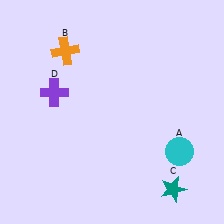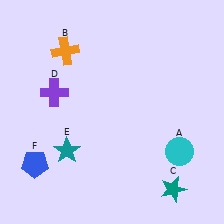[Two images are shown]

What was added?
A teal star (E), a blue pentagon (F) were added in Image 2.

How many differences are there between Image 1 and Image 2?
There are 2 differences between the two images.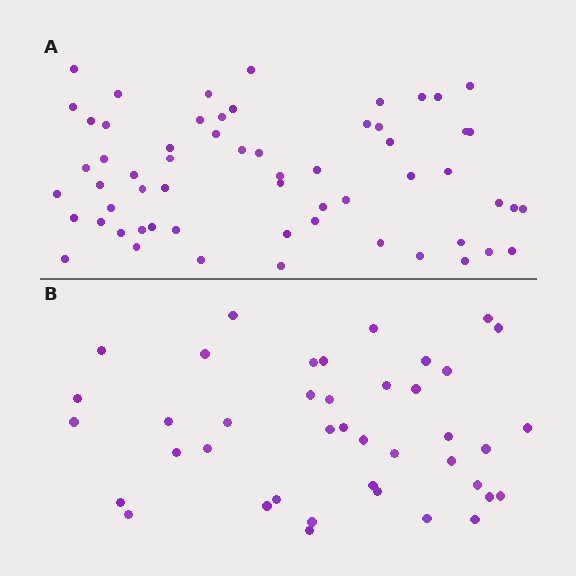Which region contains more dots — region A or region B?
Region A (the top region) has more dots.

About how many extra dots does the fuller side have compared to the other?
Region A has approximately 20 more dots than region B.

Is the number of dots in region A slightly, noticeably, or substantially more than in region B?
Region A has substantially more. The ratio is roughly 1.5 to 1.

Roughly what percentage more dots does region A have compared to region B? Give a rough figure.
About 45% more.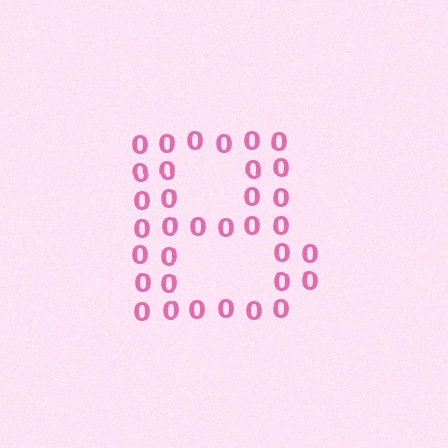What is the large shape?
The large shape is the letter B.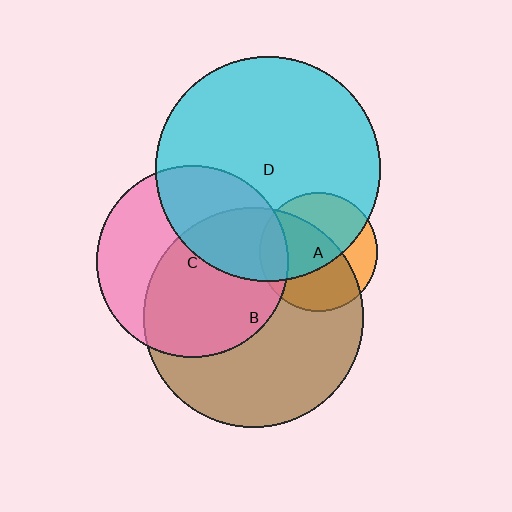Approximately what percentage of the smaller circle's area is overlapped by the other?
Approximately 55%.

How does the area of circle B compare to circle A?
Approximately 3.4 times.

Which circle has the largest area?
Circle D (cyan).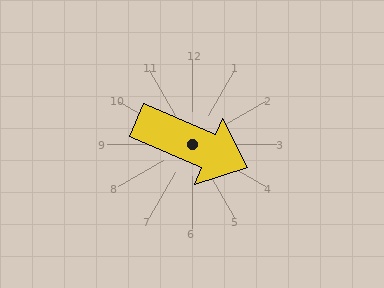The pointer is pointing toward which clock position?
Roughly 4 o'clock.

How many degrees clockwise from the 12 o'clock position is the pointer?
Approximately 113 degrees.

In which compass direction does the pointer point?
Southeast.